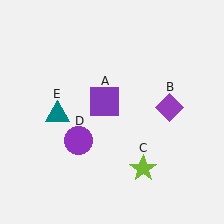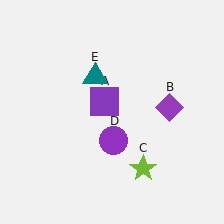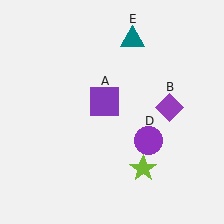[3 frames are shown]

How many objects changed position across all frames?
2 objects changed position: purple circle (object D), teal triangle (object E).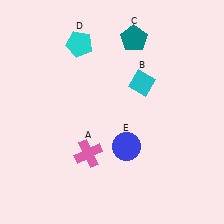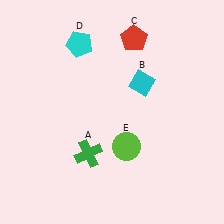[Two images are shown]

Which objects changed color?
A changed from pink to green. C changed from teal to red. E changed from blue to lime.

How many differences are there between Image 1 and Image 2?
There are 3 differences between the two images.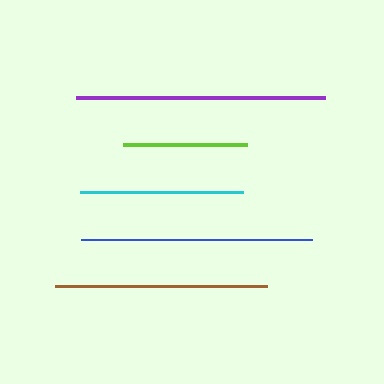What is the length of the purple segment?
The purple segment is approximately 249 pixels long.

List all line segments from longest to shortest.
From longest to shortest: purple, blue, brown, cyan, lime.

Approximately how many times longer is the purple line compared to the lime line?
The purple line is approximately 2.0 times the length of the lime line.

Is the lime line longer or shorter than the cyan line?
The cyan line is longer than the lime line.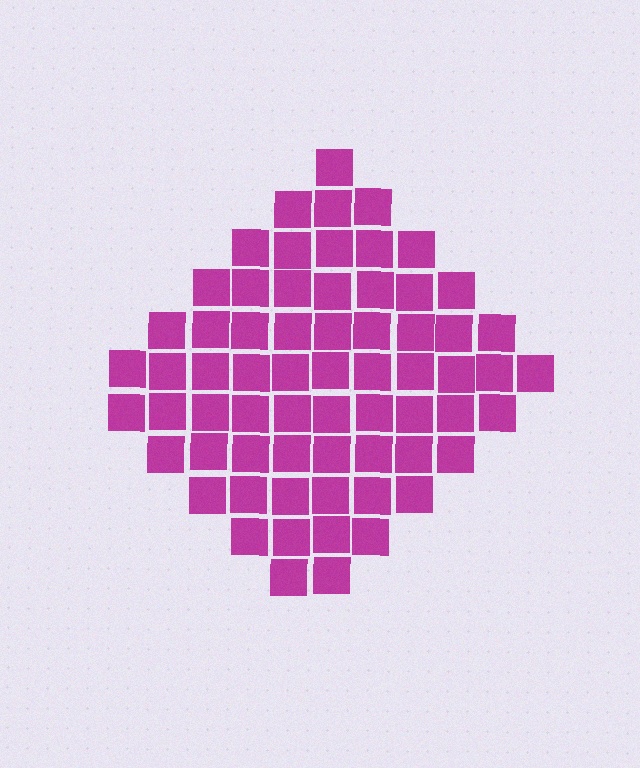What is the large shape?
The large shape is a diamond.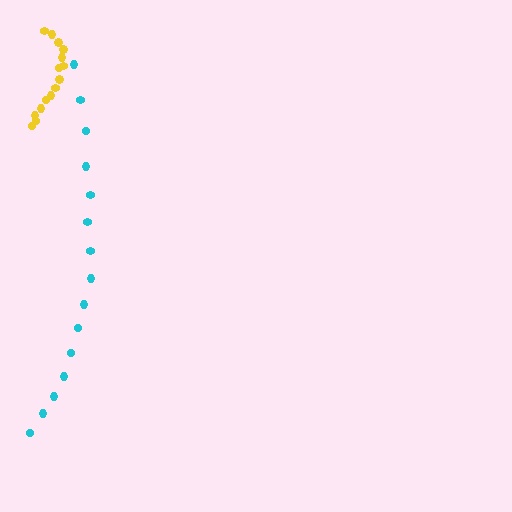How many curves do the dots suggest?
There are 2 distinct paths.